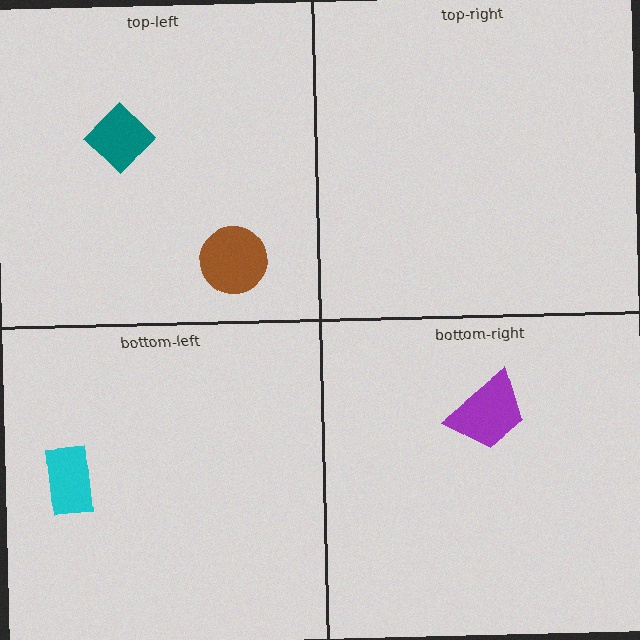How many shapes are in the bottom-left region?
1.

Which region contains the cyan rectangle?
The bottom-left region.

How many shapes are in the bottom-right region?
1.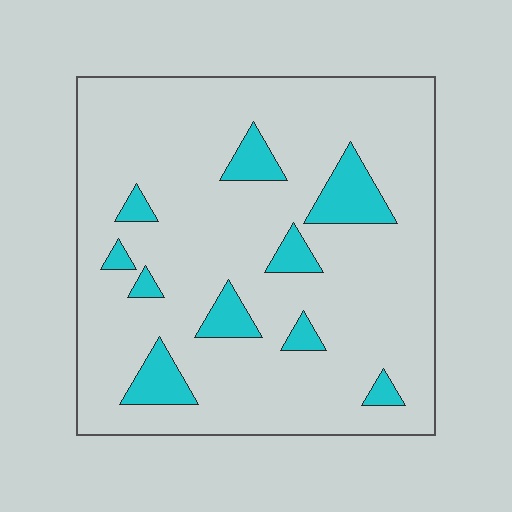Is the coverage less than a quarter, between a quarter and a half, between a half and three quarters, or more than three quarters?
Less than a quarter.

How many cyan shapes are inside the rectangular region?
10.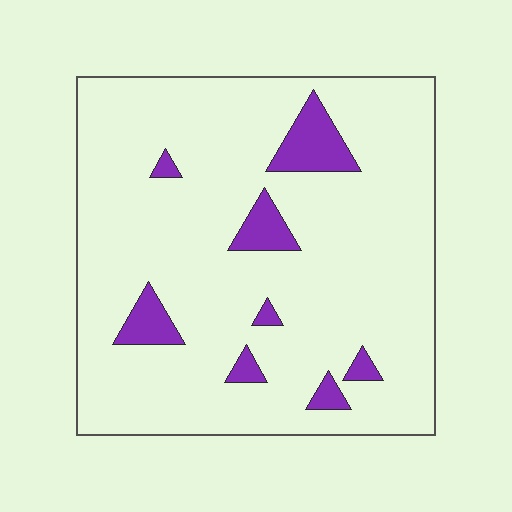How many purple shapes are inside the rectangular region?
8.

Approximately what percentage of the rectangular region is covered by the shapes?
Approximately 10%.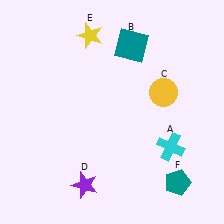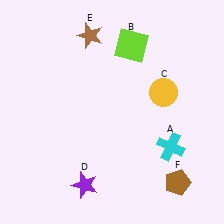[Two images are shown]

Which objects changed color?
B changed from teal to lime. E changed from yellow to brown. F changed from teal to brown.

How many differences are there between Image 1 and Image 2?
There are 3 differences between the two images.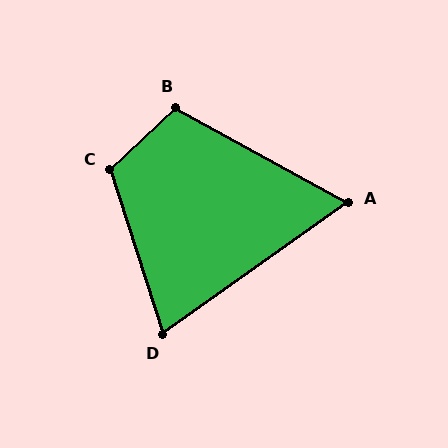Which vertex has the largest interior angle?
C, at approximately 116 degrees.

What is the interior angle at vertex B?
Approximately 108 degrees (obtuse).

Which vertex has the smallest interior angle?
A, at approximately 64 degrees.